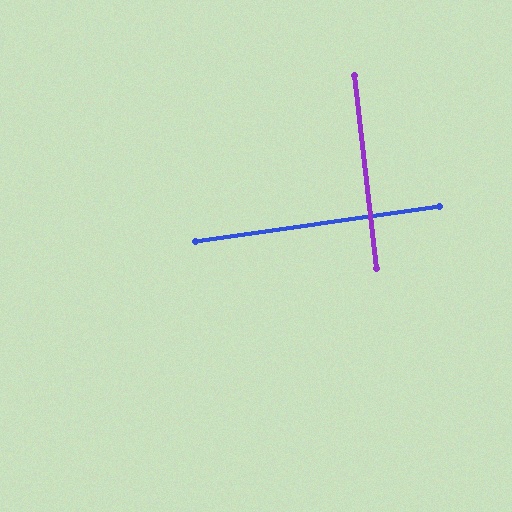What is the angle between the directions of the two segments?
Approximately 88 degrees.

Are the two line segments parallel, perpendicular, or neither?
Perpendicular — they meet at approximately 88°.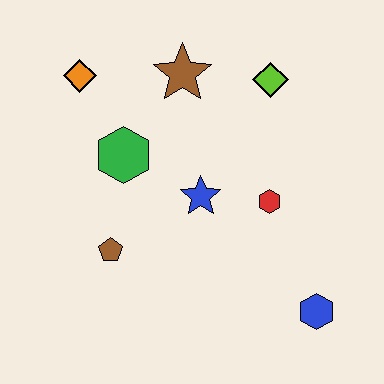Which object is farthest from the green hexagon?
The blue hexagon is farthest from the green hexagon.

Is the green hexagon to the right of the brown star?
No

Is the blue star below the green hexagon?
Yes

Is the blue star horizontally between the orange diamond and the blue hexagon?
Yes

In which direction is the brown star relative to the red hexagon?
The brown star is above the red hexagon.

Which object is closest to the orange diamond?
The green hexagon is closest to the orange diamond.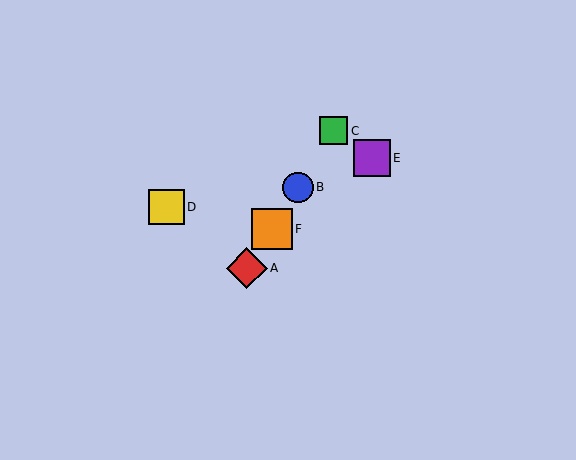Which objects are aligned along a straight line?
Objects A, B, C, F are aligned along a straight line.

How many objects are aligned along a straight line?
4 objects (A, B, C, F) are aligned along a straight line.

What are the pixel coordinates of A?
Object A is at (247, 268).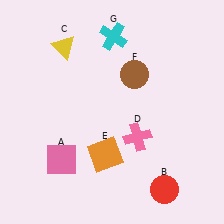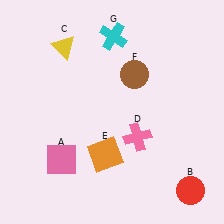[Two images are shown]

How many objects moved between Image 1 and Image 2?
1 object moved between the two images.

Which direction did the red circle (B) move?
The red circle (B) moved right.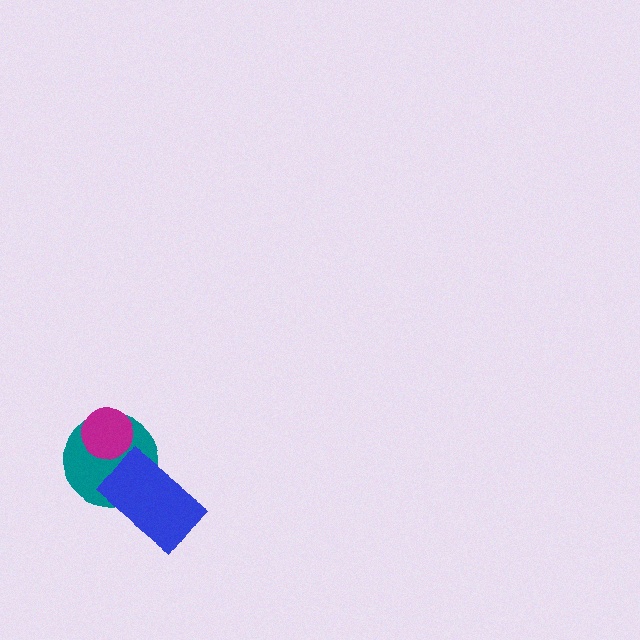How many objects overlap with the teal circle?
2 objects overlap with the teal circle.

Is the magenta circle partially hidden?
No, no other shape covers it.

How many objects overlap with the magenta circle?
1 object overlaps with the magenta circle.